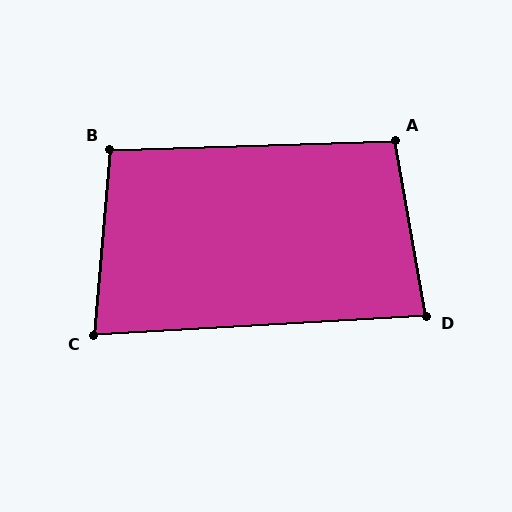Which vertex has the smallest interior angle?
C, at approximately 82 degrees.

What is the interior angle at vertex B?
Approximately 97 degrees (obtuse).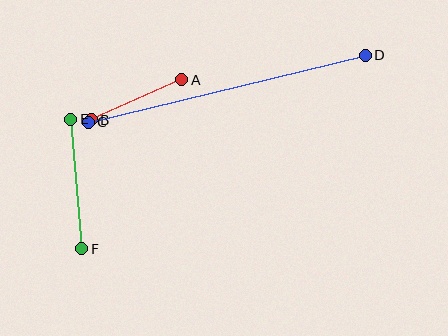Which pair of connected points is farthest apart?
Points C and D are farthest apart.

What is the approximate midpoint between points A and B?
The midpoint is at approximately (137, 100) pixels.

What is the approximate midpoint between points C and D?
The midpoint is at approximately (227, 89) pixels.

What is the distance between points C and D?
The distance is approximately 285 pixels.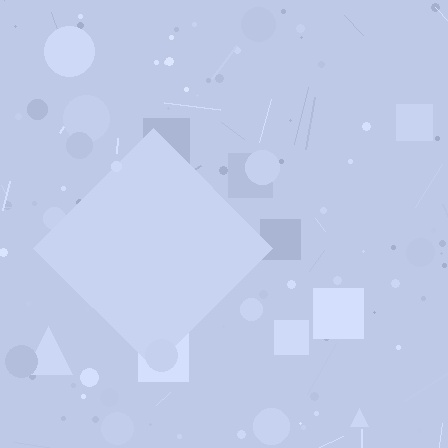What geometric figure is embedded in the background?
A diamond is embedded in the background.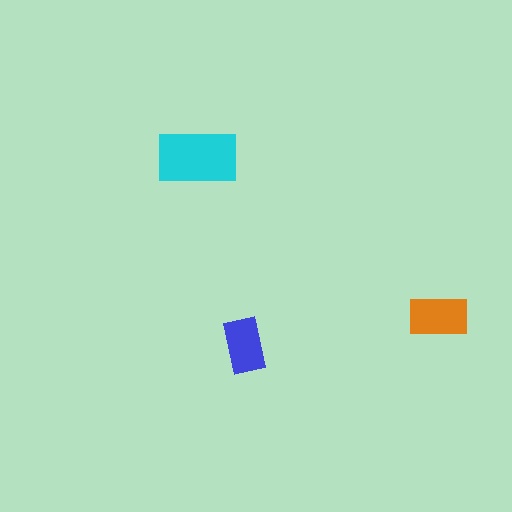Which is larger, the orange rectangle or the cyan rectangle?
The cyan one.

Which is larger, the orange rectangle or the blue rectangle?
The orange one.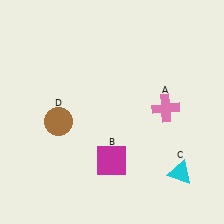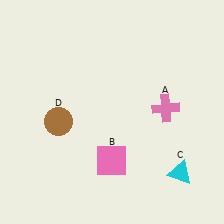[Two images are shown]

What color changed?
The square (B) changed from magenta in Image 1 to pink in Image 2.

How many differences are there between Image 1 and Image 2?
There is 1 difference between the two images.